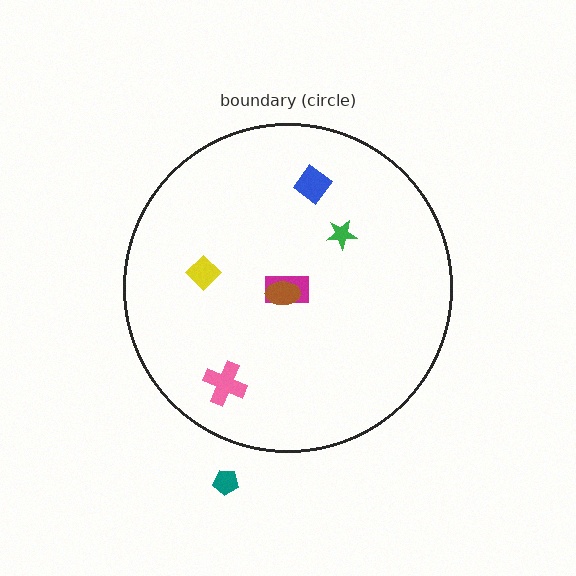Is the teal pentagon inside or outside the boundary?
Outside.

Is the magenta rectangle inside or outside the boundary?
Inside.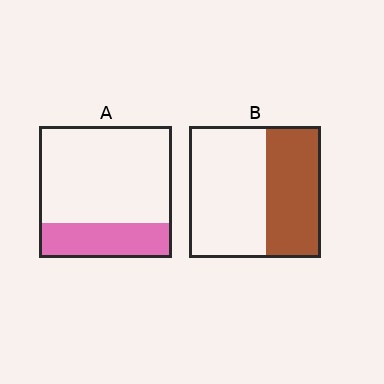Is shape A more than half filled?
No.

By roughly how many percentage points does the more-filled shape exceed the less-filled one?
By roughly 15 percentage points (B over A).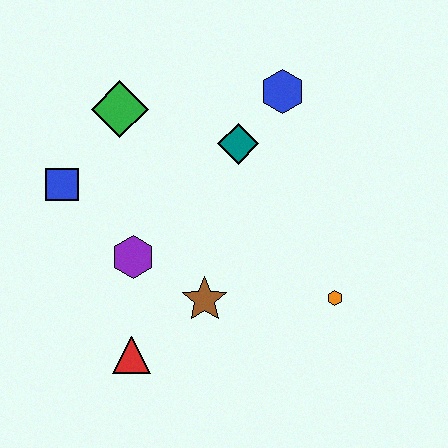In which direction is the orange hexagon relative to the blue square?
The orange hexagon is to the right of the blue square.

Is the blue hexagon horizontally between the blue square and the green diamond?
No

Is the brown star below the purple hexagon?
Yes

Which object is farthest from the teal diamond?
The red triangle is farthest from the teal diamond.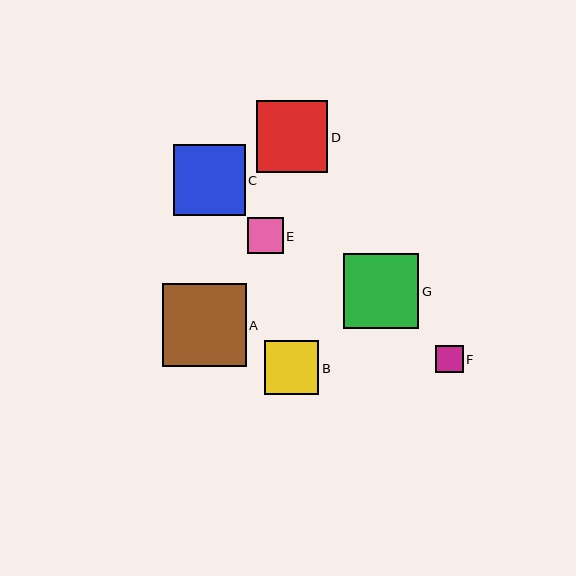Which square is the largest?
Square A is the largest with a size of approximately 84 pixels.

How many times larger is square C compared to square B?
Square C is approximately 1.3 times the size of square B.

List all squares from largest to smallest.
From largest to smallest: A, G, C, D, B, E, F.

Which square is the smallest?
Square F is the smallest with a size of approximately 27 pixels.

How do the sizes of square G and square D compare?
Square G and square D are approximately the same size.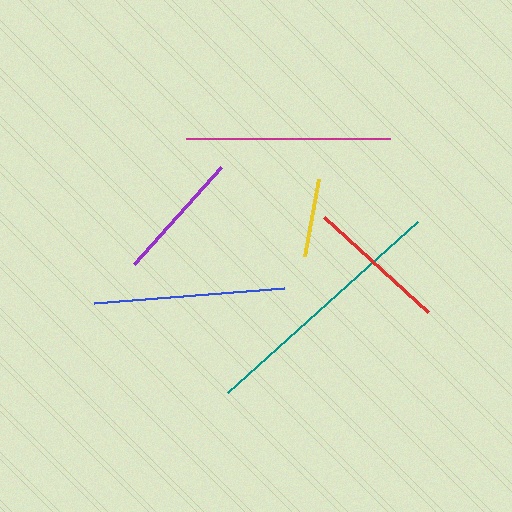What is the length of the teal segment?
The teal segment is approximately 256 pixels long.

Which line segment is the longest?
The teal line is the longest at approximately 256 pixels.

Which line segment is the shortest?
The yellow line is the shortest at approximately 78 pixels.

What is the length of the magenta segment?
The magenta segment is approximately 204 pixels long.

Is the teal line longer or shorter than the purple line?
The teal line is longer than the purple line.